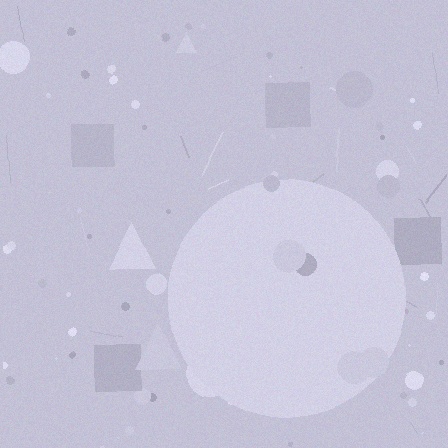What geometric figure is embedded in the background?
A circle is embedded in the background.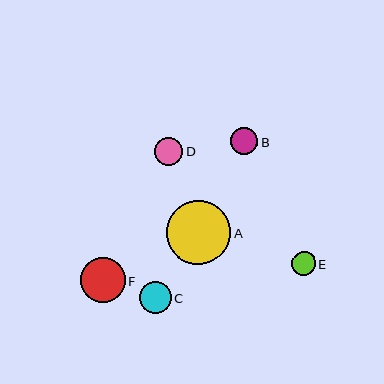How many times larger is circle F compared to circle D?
Circle F is approximately 1.6 times the size of circle D.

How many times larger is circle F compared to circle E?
Circle F is approximately 1.9 times the size of circle E.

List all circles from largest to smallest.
From largest to smallest: A, F, C, D, B, E.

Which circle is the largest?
Circle A is the largest with a size of approximately 64 pixels.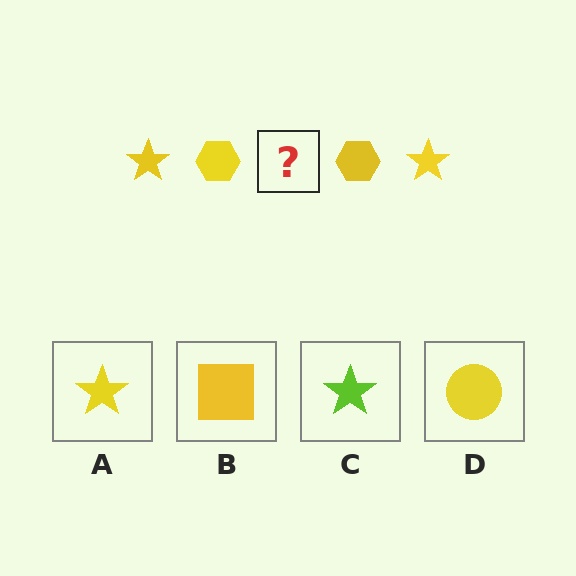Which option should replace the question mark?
Option A.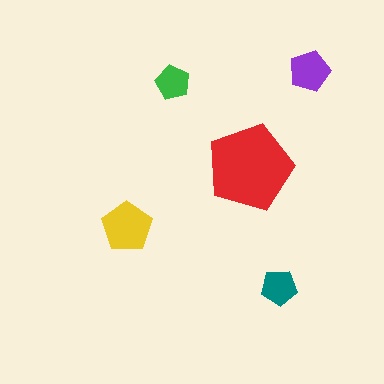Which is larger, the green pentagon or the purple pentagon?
The purple one.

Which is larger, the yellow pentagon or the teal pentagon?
The yellow one.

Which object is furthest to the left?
The yellow pentagon is leftmost.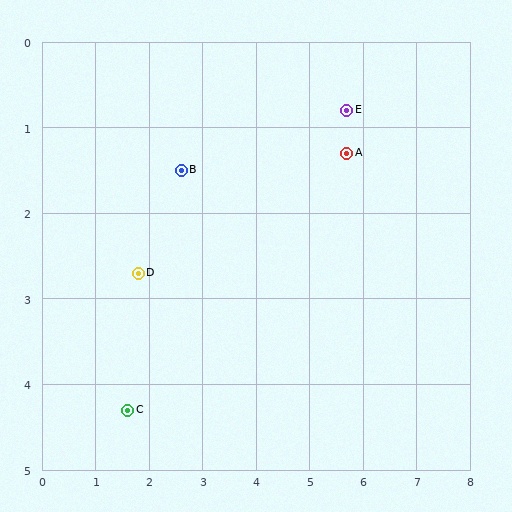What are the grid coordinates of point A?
Point A is at approximately (5.7, 1.3).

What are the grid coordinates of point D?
Point D is at approximately (1.8, 2.7).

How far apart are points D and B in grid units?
Points D and B are about 1.4 grid units apart.